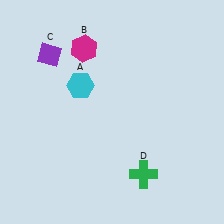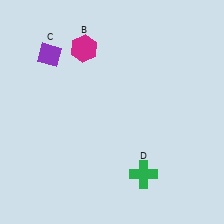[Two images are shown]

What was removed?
The cyan hexagon (A) was removed in Image 2.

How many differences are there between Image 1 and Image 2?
There is 1 difference between the two images.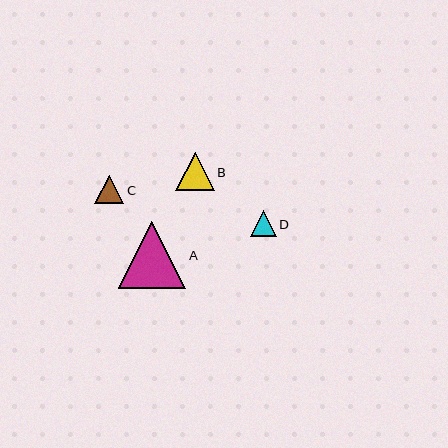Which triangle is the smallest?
Triangle D is the smallest with a size of approximately 26 pixels.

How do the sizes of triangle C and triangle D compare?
Triangle C and triangle D are approximately the same size.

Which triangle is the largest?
Triangle A is the largest with a size of approximately 68 pixels.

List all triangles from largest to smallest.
From largest to smallest: A, B, C, D.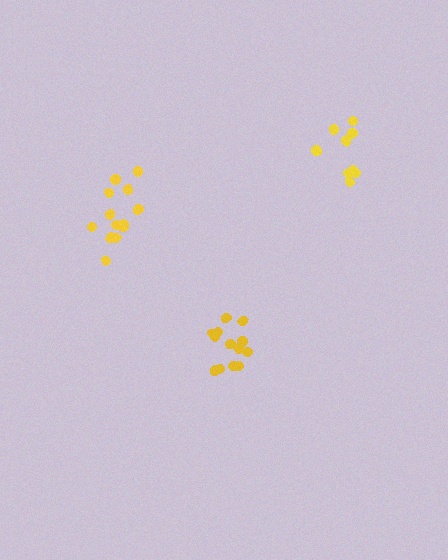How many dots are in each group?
Group 1: 13 dots, Group 2: 14 dots, Group 3: 9 dots (36 total).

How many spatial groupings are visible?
There are 3 spatial groupings.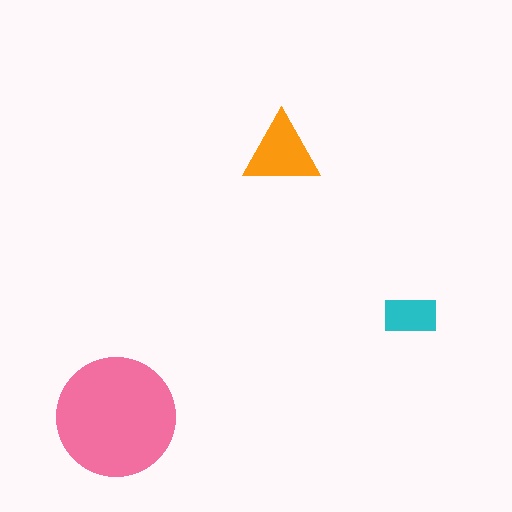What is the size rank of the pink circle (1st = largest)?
1st.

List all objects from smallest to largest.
The cyan rectangle, the orange triangle, the pink circle.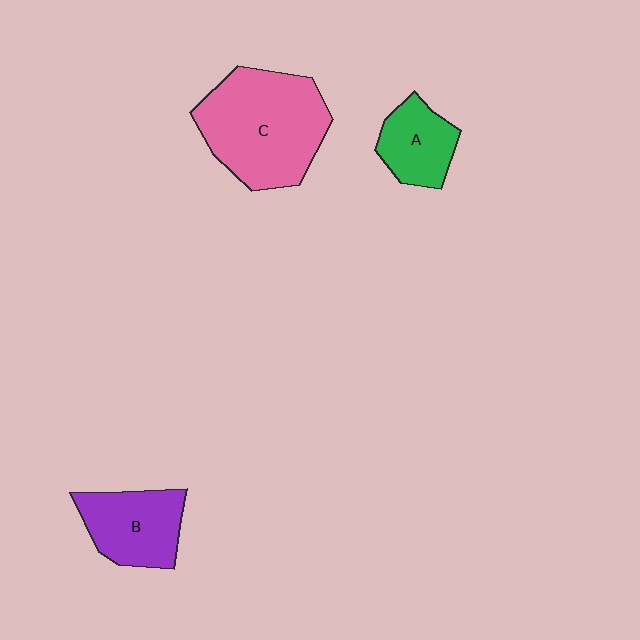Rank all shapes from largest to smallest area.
From largest to smallest: C (pink), B (purple), A (green).